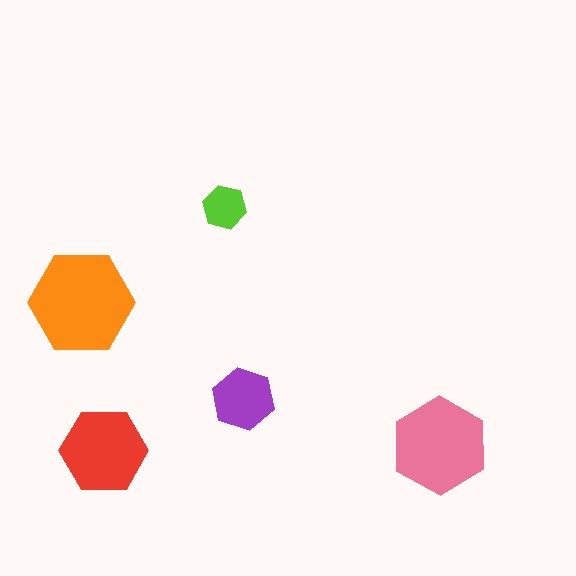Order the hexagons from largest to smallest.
the orange one, the pink one, the red one, the purple one, the lime one.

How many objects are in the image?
There are 5 objects in the image.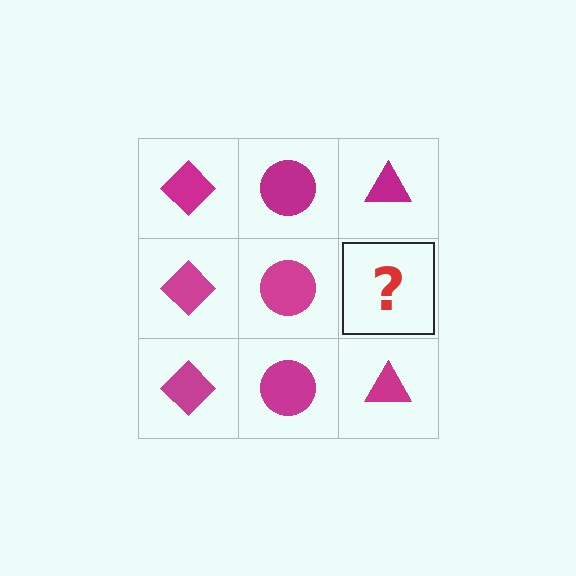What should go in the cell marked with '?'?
The missing cell should contain a magenta triangle.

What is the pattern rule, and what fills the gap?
The rule is that each column has a consistent shape. The gap should be filled with a magenta triangle.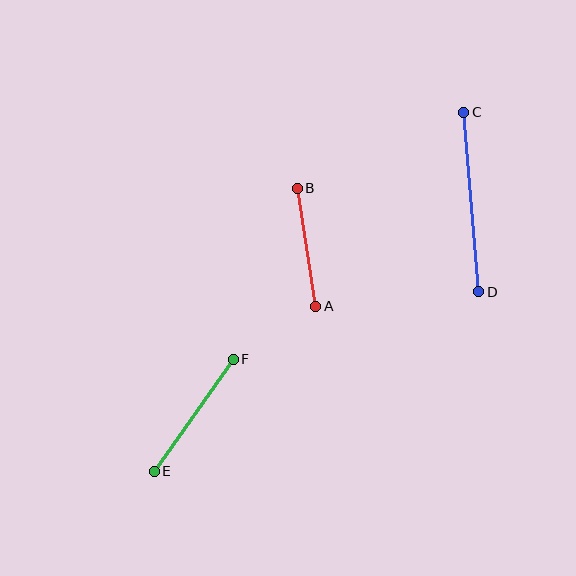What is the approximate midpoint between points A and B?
The midpoint is at approximately (306, 247) pixels.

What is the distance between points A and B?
The distance is approximately 120 pixels.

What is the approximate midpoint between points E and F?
The midpoint is at approximately (194, 415) pixels.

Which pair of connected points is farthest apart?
Points C and D are farthest apart.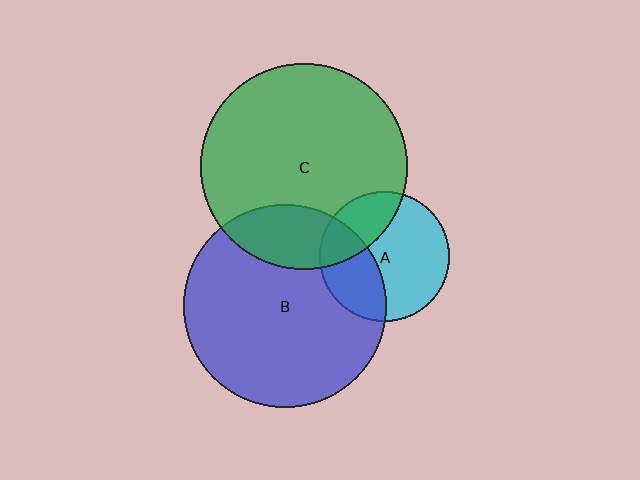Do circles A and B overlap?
Yes.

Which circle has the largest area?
Circle C (green).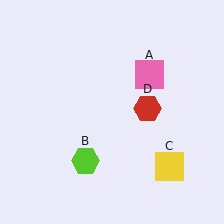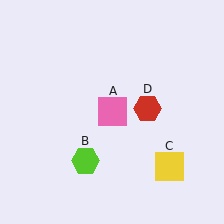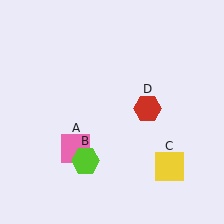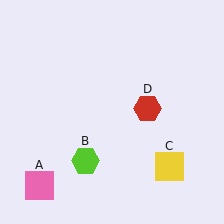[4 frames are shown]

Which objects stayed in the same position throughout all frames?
Lime hexagon (object B) and yellow square (object C) and red hexagon (object D) remained stationary.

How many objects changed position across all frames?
1 object changed position: pink square (object A).